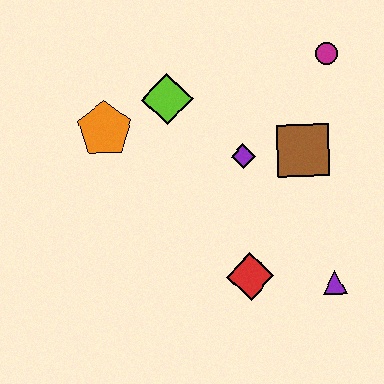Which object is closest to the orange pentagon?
The lime diamond is closest to the orange pentagon.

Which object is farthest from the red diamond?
The magenta circle is farthest from the red diamond.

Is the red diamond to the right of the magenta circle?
No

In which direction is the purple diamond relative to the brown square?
The purple diamond is to the left of the brown square.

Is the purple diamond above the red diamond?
Yes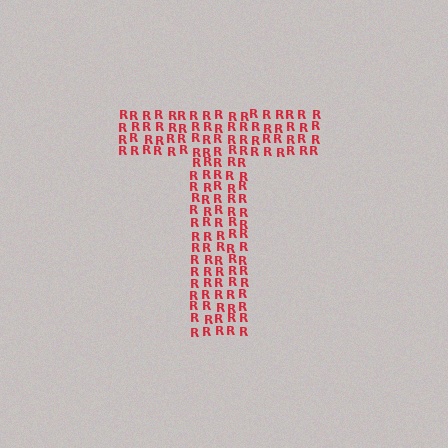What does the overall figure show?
The overall figure shows the letter T.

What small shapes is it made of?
It is made of small letter R's.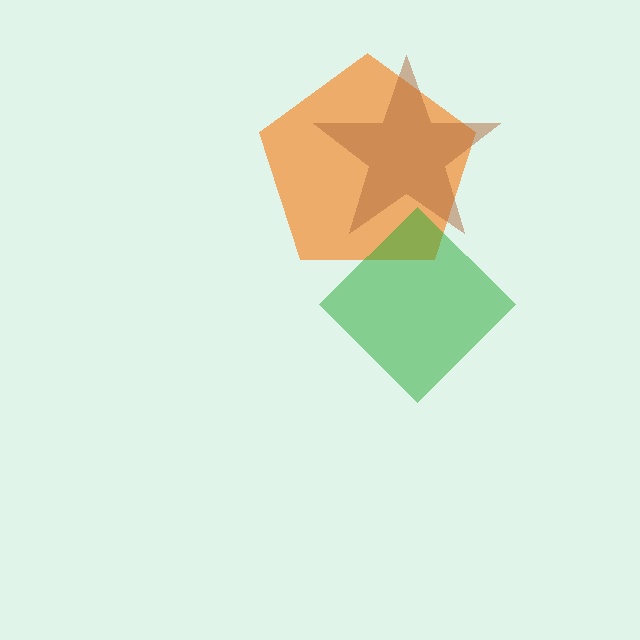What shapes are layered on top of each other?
The layered shapes are: an orange pentagon, a brown star, a green diamond.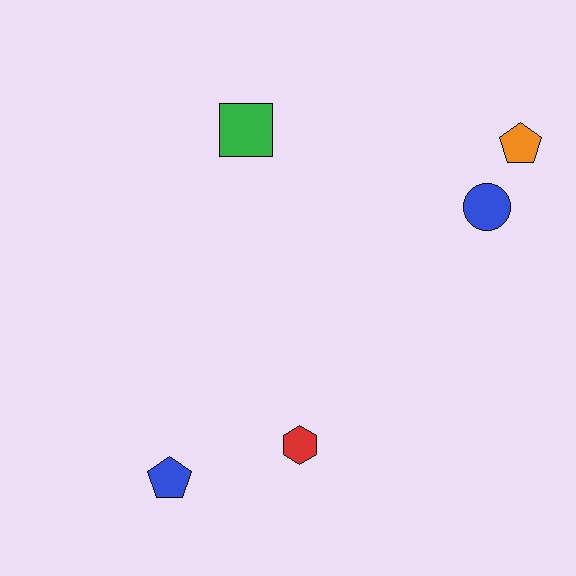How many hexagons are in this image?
There is 1 hexagon.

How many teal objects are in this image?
There are no teal objects.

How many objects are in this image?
There are 5 objects.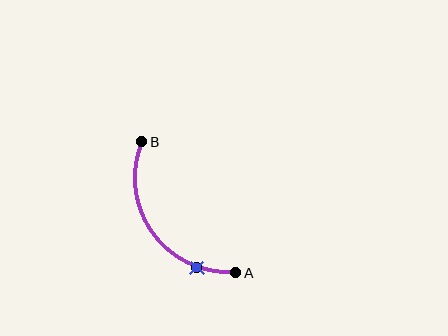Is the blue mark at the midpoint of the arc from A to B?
No. The blue mark lies on the arc but is closer to endpoint A. The arc midpoint would be at the point on the curve equidistant along the arc from both A and B.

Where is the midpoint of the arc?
The arc midpoint is the point on the curve farthest from the straight line joining A and B. It sits below and to the left of that line.